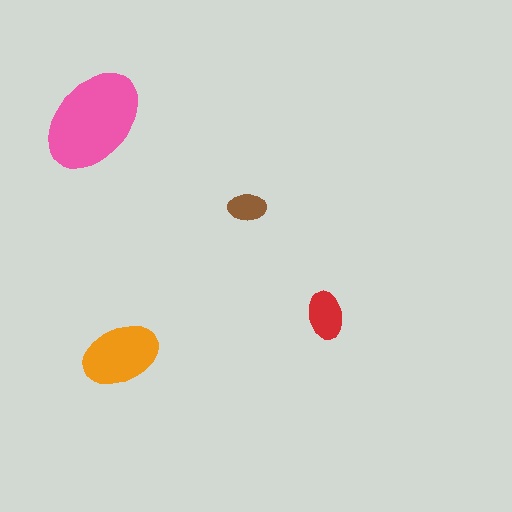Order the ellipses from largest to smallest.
the pink one, the orange one, the red one, the brown one.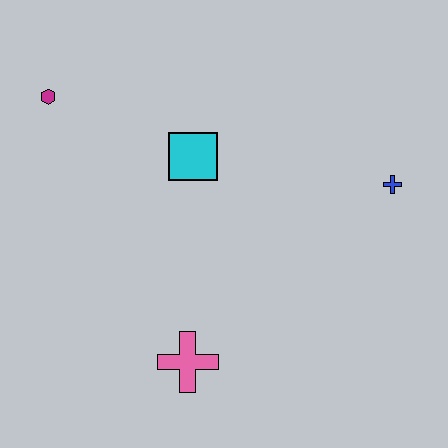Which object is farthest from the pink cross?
The magenta hexagon is farthest from the pink cross.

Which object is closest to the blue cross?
The cyan square is closest to the blue cross.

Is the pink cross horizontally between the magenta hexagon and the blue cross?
Yes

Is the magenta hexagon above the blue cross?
Yes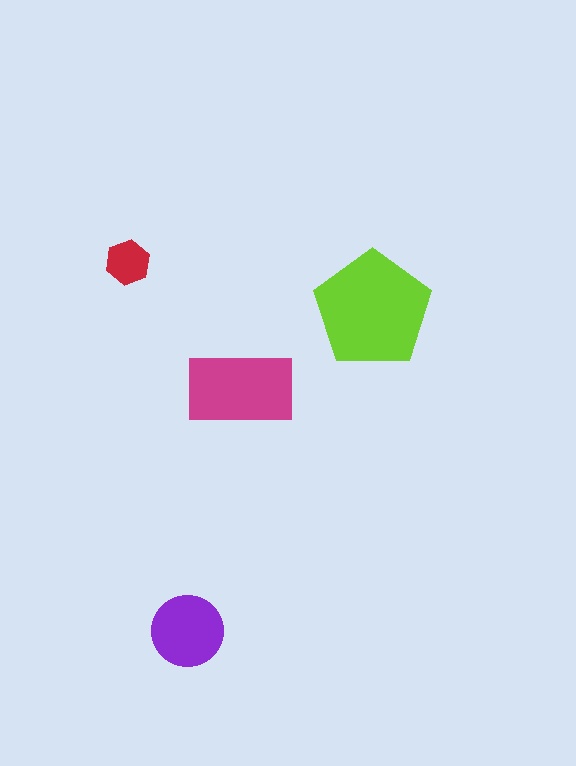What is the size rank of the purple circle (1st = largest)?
3rd.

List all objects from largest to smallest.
The lime pentagon, the magenta rectangle, the purple circle, the red hexagon.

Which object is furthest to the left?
The red hexagon is leftmost.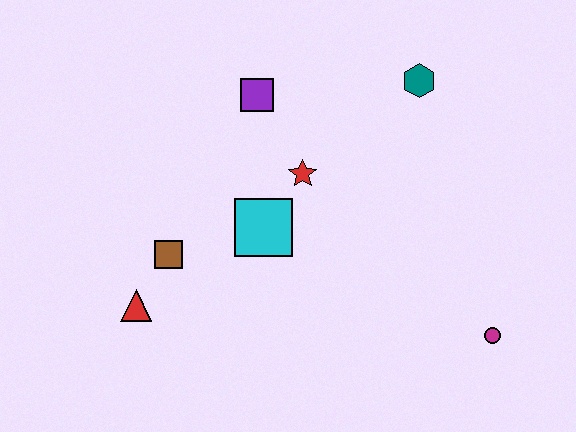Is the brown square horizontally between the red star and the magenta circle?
No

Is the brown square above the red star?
No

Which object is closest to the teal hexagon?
The red star is closest to the teal hexagon.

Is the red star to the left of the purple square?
No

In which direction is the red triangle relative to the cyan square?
The red triangle is to the left of the cyan square.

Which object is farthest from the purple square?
The magenta circle is farthest from the purple square.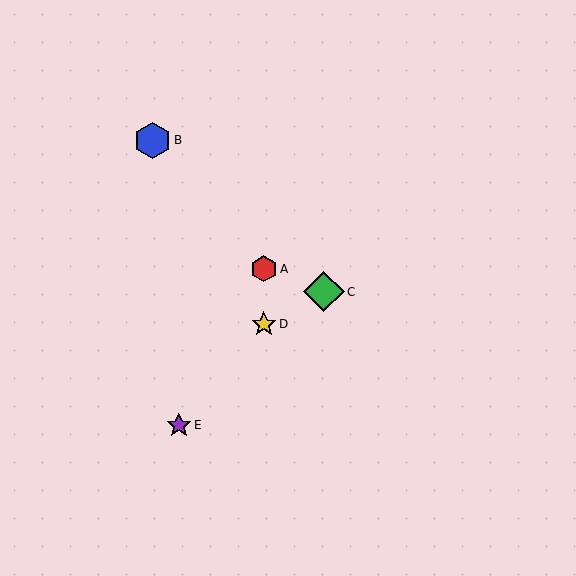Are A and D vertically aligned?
Yes, both are at x≈264.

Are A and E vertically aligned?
No, A is at x≈264 and E is at x≈179.